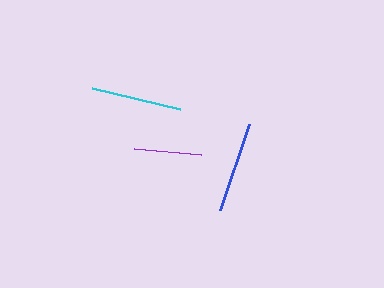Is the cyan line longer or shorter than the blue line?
The blue line is longer than the cyan line.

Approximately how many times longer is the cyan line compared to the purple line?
The cyan line is approximately 1.3 times the length of the purple line.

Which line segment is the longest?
The blue line is the longest at approximately 91 pixels.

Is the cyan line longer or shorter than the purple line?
The cyan line is longer than the purple line.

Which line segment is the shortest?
The purple line is the shortest at approximately 68 pixels.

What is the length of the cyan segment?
The cyan segment is approximately 90 pixels long.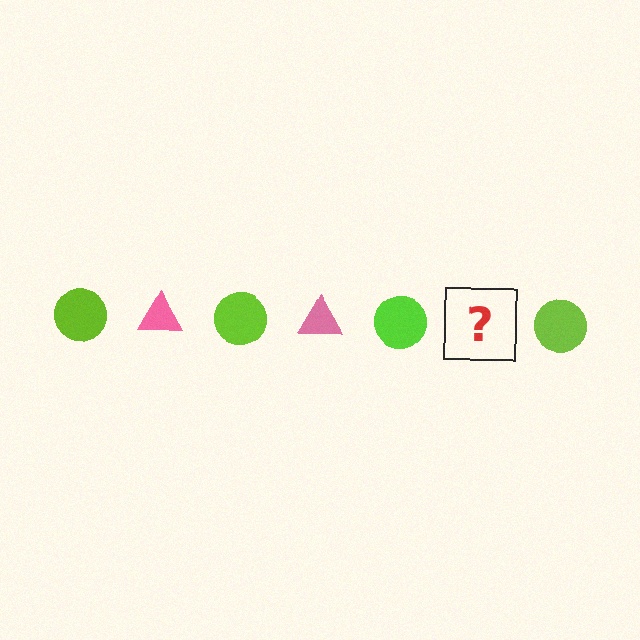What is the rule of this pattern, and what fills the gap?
The rule is that the pattern alternates between lime circle and pink triangle. The gap should be filled with a pink triangle.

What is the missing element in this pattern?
The missing element is a pink triangle.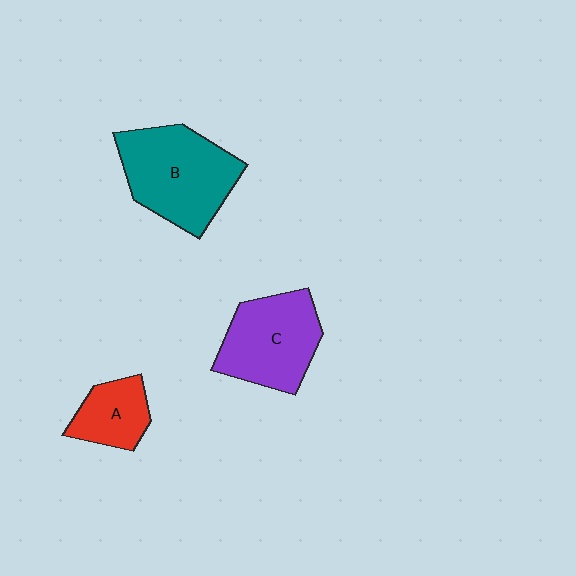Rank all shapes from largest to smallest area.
From largest to smallest: B (teal), C (purple), A (red).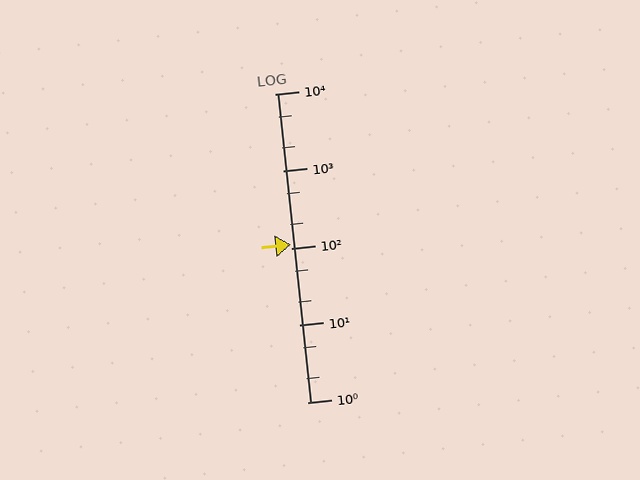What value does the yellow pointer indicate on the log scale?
The pointer indicates approximately 110.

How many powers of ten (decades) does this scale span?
The scale spans 4 decades, from 1 to 10000.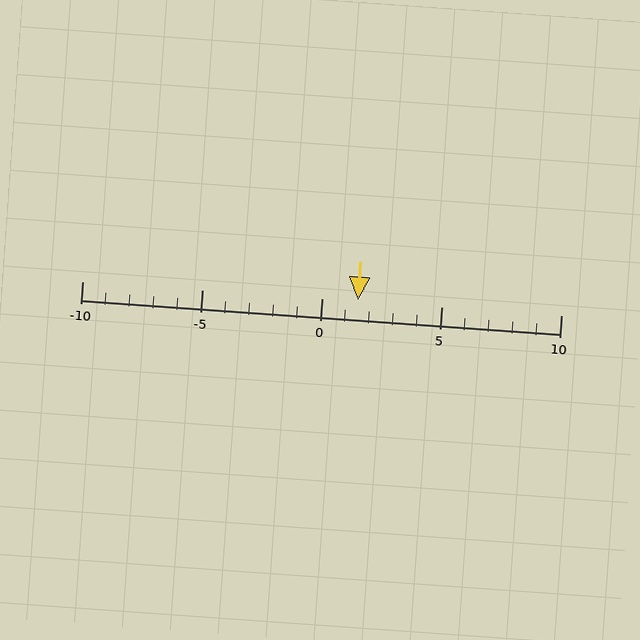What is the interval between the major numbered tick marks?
The major tick marks are spaced 5 units apart.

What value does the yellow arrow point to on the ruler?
The yellow arrow points to approximately 2.